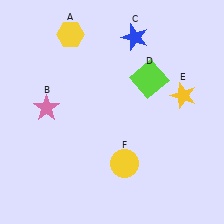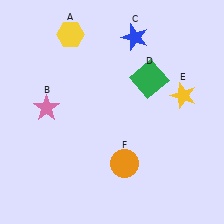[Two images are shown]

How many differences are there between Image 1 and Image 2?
There are 2 differences between the two images.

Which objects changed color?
D changed from lime to green. F changed from yellow to orange.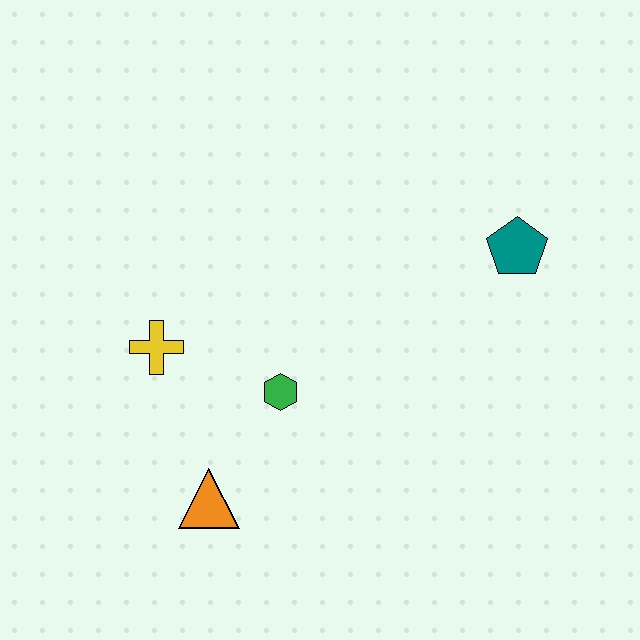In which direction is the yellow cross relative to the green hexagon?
The yellow cross is to the left of the green hexagon.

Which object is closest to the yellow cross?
The green hexagon is closest to the yellow cross.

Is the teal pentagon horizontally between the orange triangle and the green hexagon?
No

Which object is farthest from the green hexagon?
The teal pentagon is farthest from the green hexagon.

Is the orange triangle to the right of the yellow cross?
Yes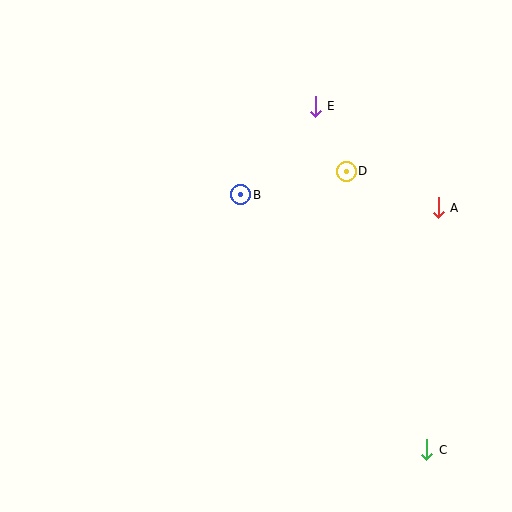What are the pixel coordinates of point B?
Point B is at (241, 195).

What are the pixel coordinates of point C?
Point C is at (427, 450).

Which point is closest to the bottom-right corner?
Point C is closest to the bottom-right corner.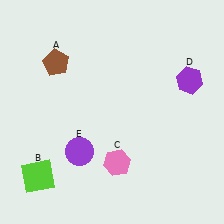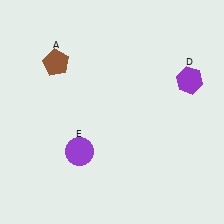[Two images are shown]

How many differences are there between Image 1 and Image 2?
There are 2 differences between the two images.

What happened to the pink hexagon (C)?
The pink hexagon (C) was removed in Image 2. It was in the bottom-right area of Image 1.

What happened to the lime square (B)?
The lime square (B) was removed in Image 2. It was in the bottom-left area of Image 1.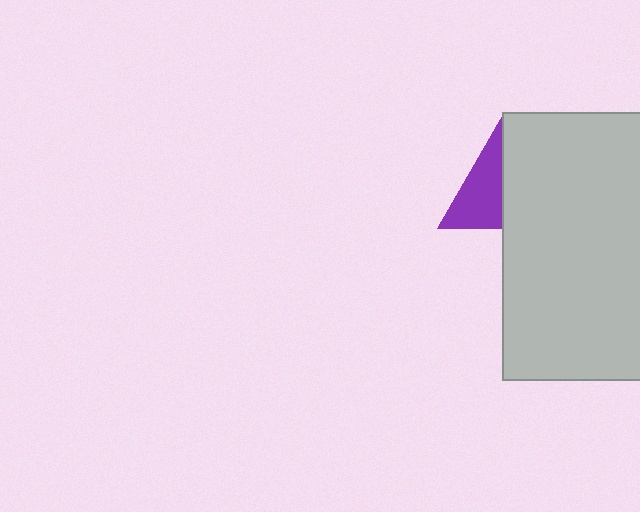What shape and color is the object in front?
The object in front is a light gray rectangle.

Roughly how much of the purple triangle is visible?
About half of it is visible (roughly 46%).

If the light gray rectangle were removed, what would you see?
You would see the complete purple triangle.